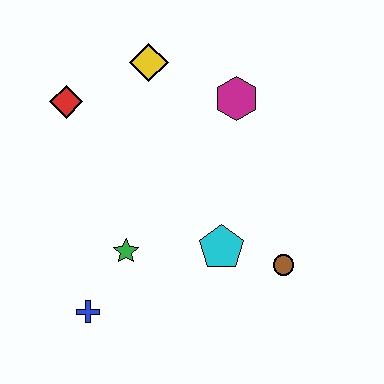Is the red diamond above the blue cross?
Yes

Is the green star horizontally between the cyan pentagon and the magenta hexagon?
No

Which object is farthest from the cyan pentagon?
The red diamond is farthest from the cyan pentagon.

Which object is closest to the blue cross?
The green star is closest to the blue cross.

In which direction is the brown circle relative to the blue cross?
The brown circle is to the right of the blue cross.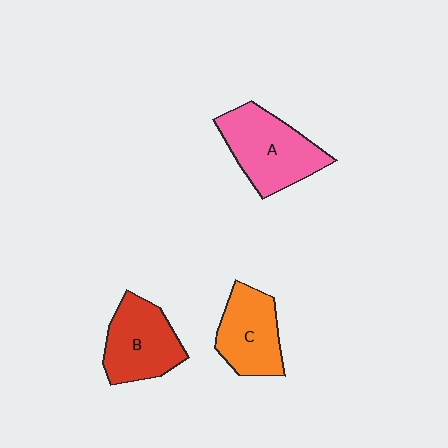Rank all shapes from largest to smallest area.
From largest to smallest: A (pink), B (red), C (orange).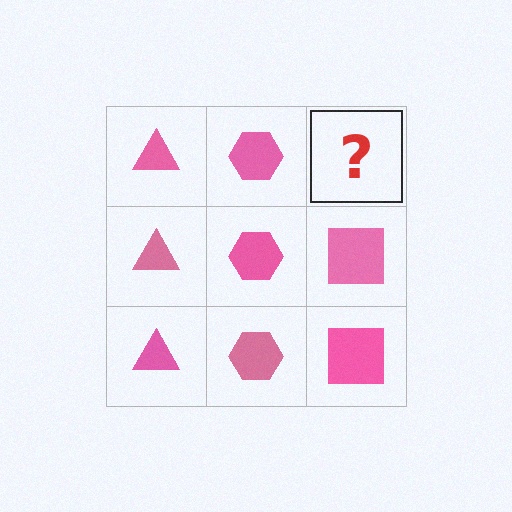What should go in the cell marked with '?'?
The missing cell should contain a pink square.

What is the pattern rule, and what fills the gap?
The rule is that each column has a consistent shape. The gap should be filled with a pink square.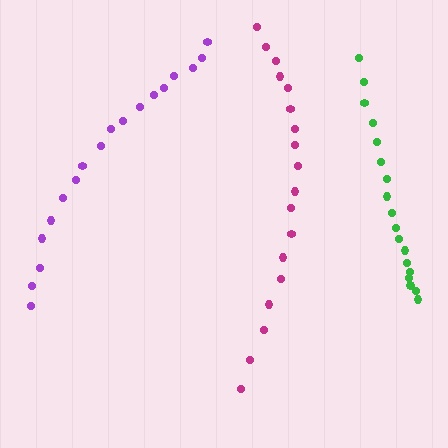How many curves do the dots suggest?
There are 3 distinct paths.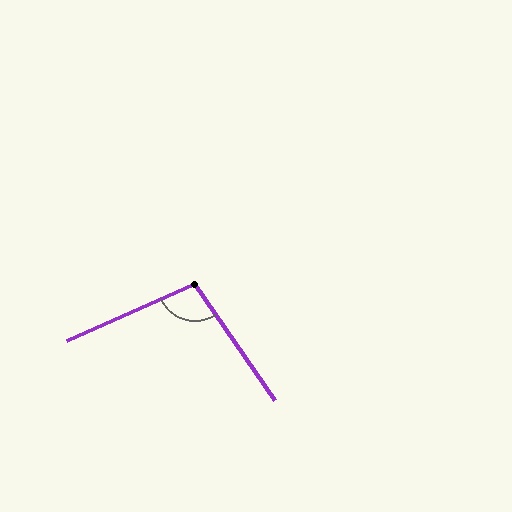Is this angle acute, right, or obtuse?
It is obtuse.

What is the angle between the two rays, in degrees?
Approximately 100 degrees.